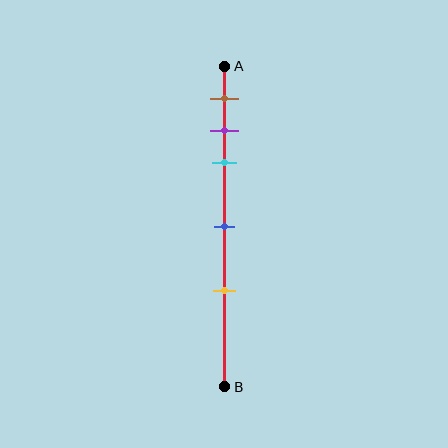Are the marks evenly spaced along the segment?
No, the marks are not evenly spaced.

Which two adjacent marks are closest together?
The purple and cyan marks are the closest adjacent pair.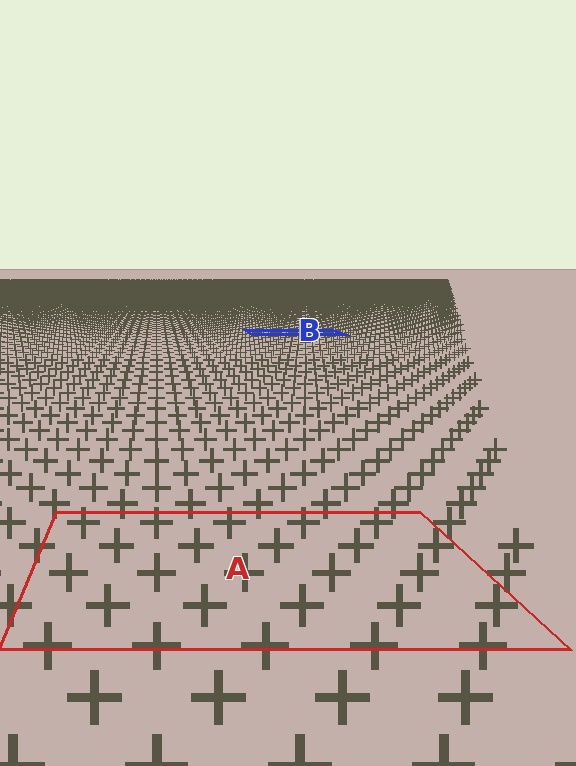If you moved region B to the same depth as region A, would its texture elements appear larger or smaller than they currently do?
They would appear larger. At a closer depth, the same texture elements are projected at a bigger on-screen size.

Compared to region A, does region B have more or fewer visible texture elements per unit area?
Region B has more texture elements per unit area — they are packed more densely because it is farther away.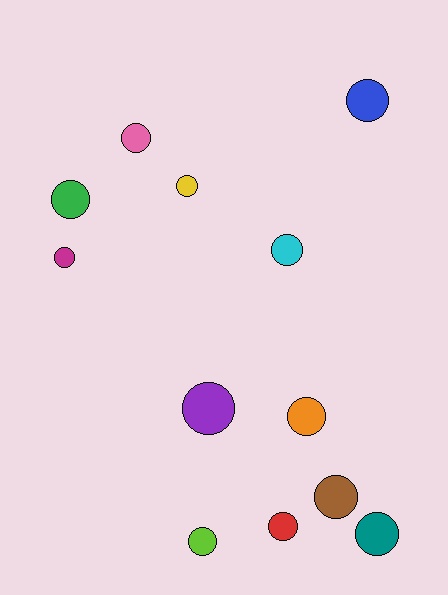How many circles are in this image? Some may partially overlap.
There are 12 circles.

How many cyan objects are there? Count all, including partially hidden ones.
There is 1 cyan object.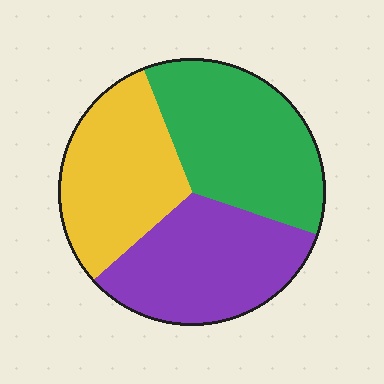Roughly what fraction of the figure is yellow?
Yellow covers around 30% of the figure.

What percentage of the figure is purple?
Purple covers 33% of the figure.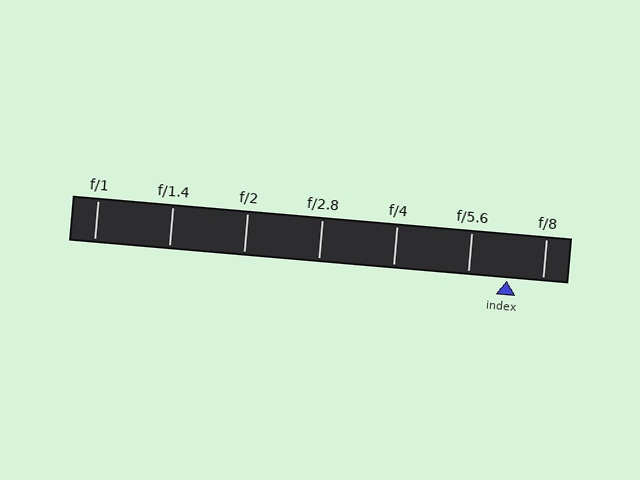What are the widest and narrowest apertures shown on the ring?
The widest aperture shown is f/1 and the narrowest is f/8.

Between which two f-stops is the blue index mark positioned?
The index mark is between f/5.6 and f/8.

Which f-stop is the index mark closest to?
The index mark is closest to f/8.